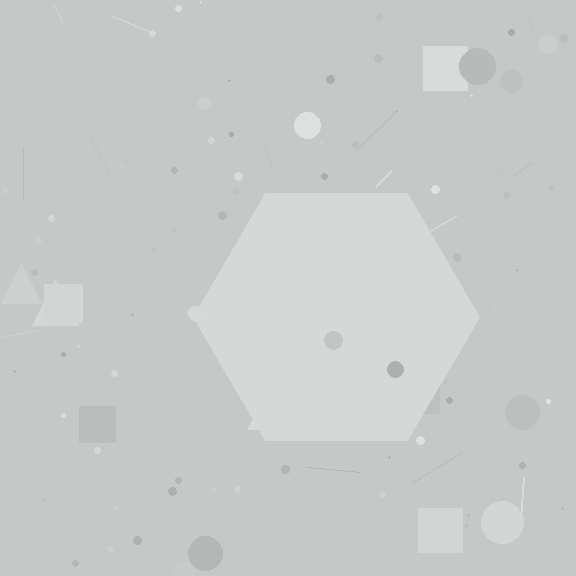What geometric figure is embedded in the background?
A hexagon is embedded in the background.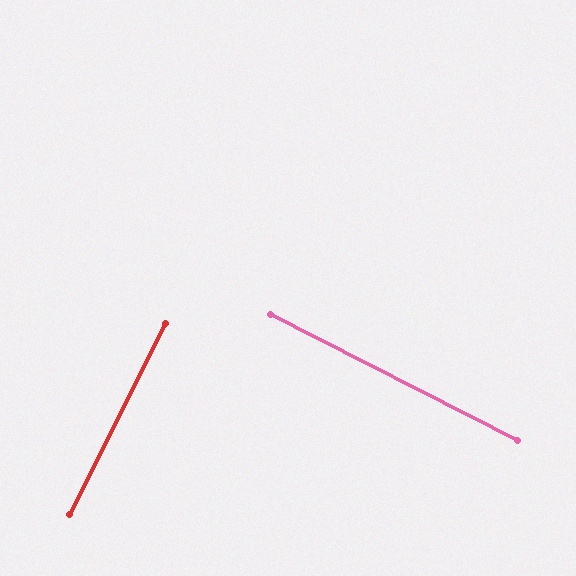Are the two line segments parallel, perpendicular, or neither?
Perpendicular — they meet at approximately 90°.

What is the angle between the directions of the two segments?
Approximately 90 degrees.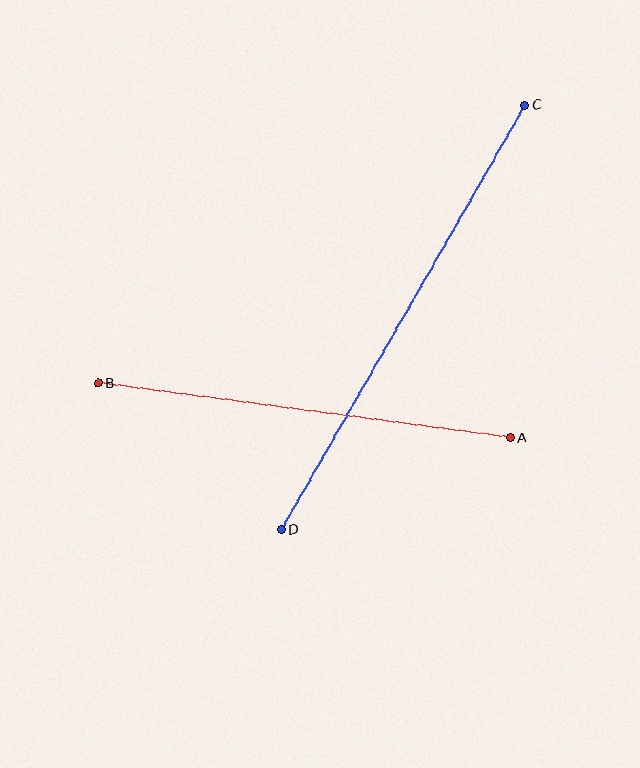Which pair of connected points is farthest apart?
Points C and D are farthest apart.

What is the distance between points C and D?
The distance is approximately 490 pixels.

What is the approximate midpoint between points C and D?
The midpoint is at approximately (403, 318) pixels.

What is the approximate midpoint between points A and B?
The midpoint is at approximately (304, 411) pixels.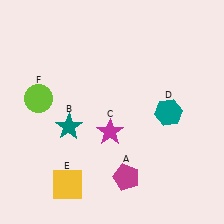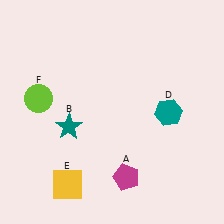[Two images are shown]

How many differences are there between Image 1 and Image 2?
There is 1 difference between the two images.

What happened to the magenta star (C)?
The magenta star (C) was removed in Image 2. It was in the bottom-left area of Image 1.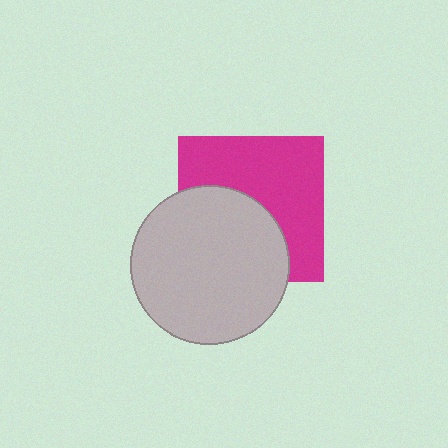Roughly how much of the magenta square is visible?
About half of it is visible (roughly 56%).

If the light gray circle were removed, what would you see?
You would see the complete magenta square.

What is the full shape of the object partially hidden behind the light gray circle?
The partially hidden object is a magenta square.